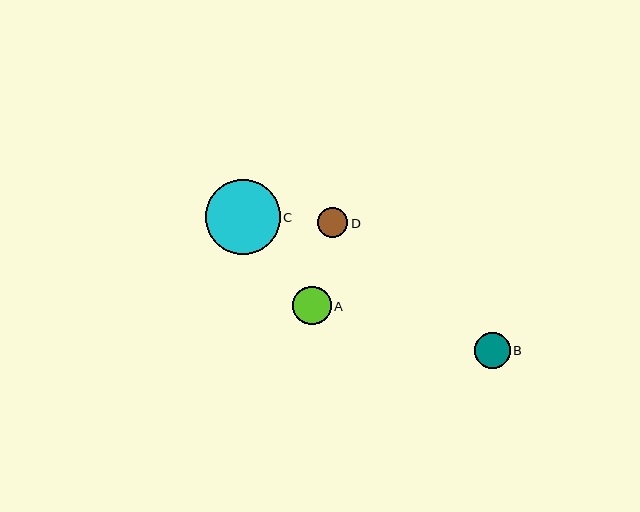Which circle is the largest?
Circle C is the largest with a size of approximately 75 pixels.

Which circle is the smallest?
Circle D is the smallest with a size of approximately 30 pixels.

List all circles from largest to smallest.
From largest to smallest: C, A, B, D.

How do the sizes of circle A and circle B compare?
Circle A and circle B are approximately the same size.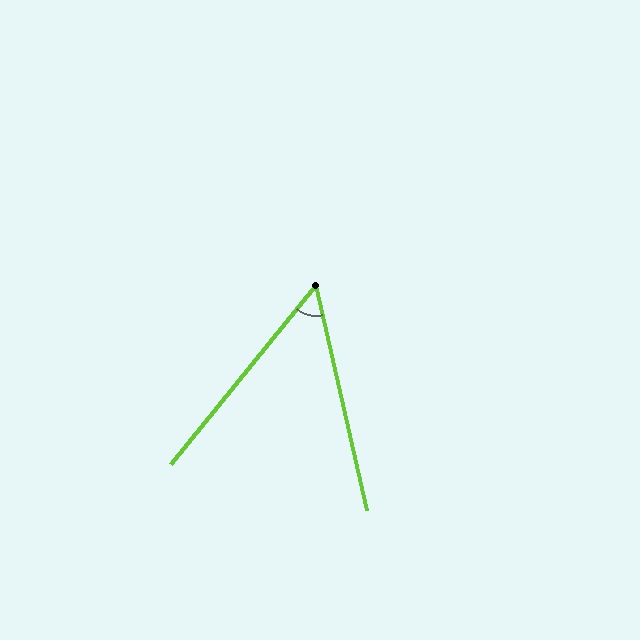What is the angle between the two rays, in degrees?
Approximately 52 degrees.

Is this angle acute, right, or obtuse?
It is acute.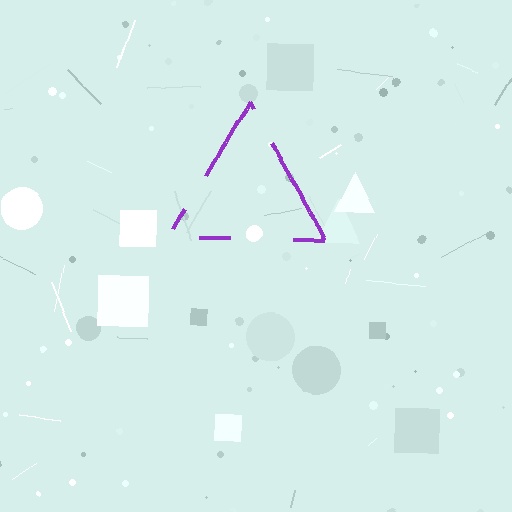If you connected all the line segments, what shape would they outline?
They would outline a triangle.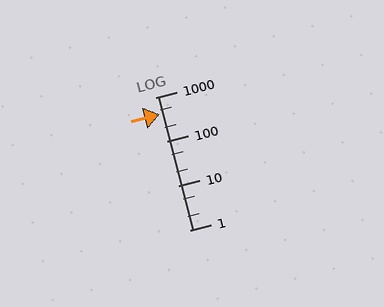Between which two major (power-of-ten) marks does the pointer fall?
The pointer is between 100 and 1000.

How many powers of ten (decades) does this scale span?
The scale spans 3 decades, from 1 to 1000.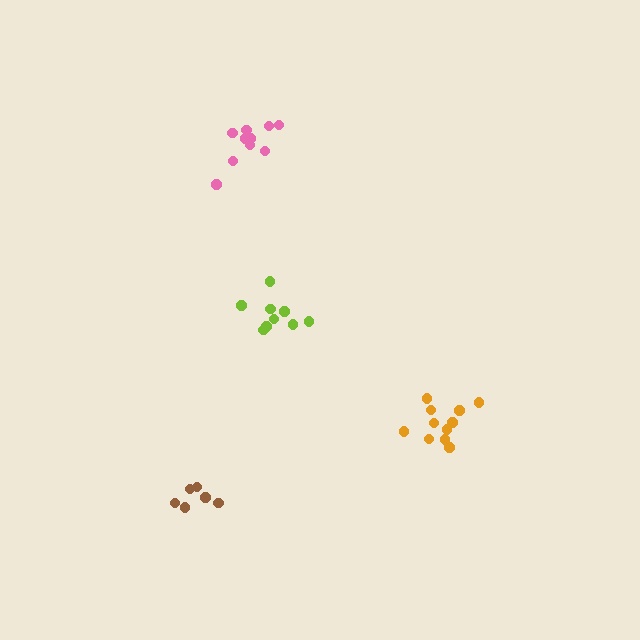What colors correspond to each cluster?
The clusters are colored: brown, orange, lime, pink.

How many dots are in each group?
Group 1: 6 dots, Group 2: 11 dots, Group 3: 9 dots, Group 4: 10 dots (36 total).